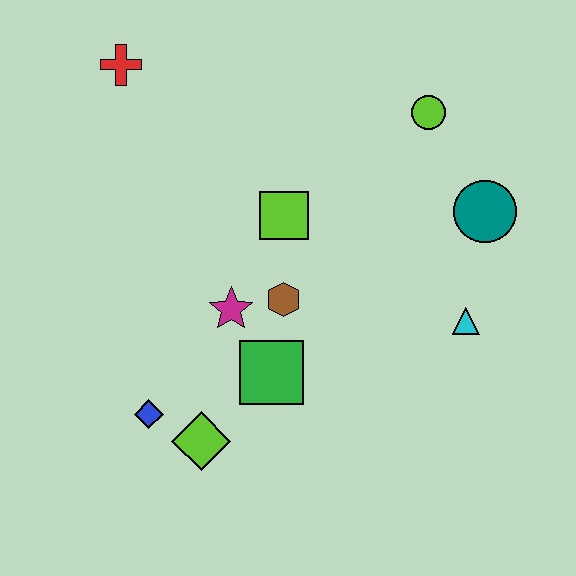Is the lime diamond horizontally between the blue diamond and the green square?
Yes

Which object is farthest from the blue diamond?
The lime circle is farthest from the blue diamond.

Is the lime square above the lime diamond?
Yes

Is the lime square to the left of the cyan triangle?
Yes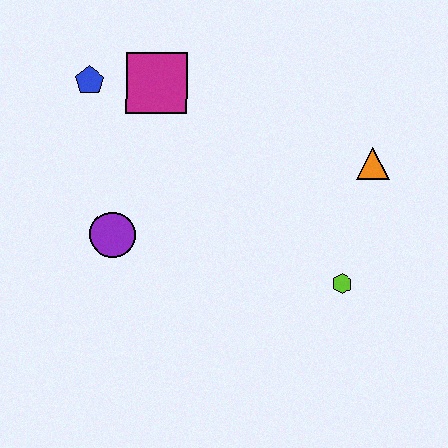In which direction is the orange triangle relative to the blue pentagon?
The orange triangle is to the right of the blue pentagon.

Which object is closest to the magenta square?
The blue pentagon is closest to the magenta square.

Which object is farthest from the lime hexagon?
The blue pentagon is farthest from the lime hexagon.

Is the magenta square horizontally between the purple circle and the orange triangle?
Yes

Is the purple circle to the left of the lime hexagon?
Yes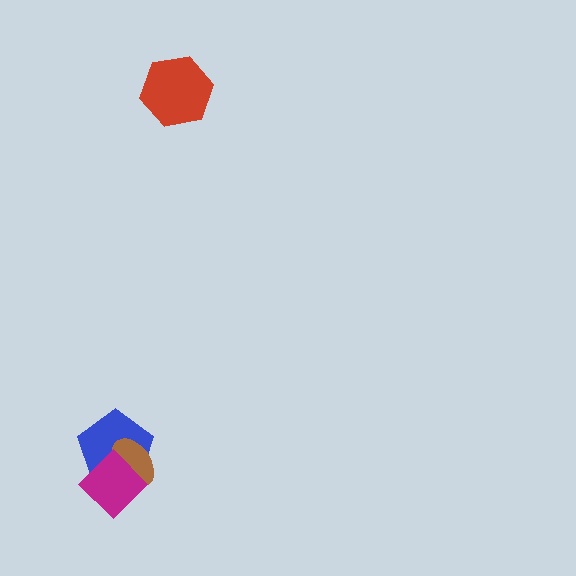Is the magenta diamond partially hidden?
No, no other shape covers it.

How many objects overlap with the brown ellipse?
2 objects overlap with the brown ellipse.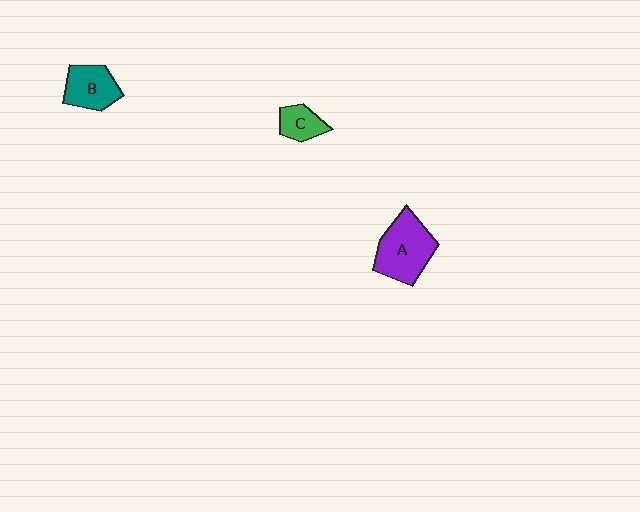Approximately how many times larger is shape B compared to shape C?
Approximately 1.5 times.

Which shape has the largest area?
Shape A (purple).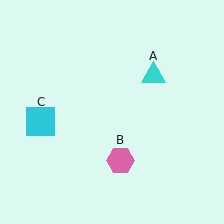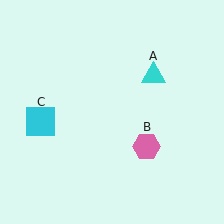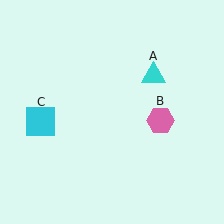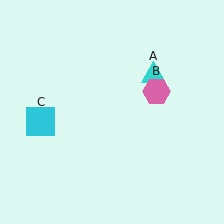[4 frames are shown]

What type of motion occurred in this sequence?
The pink hexagon (object B) rotated counterclockwise around the center of the scene.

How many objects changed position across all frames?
1 object changed position: pink hexagon (object B).